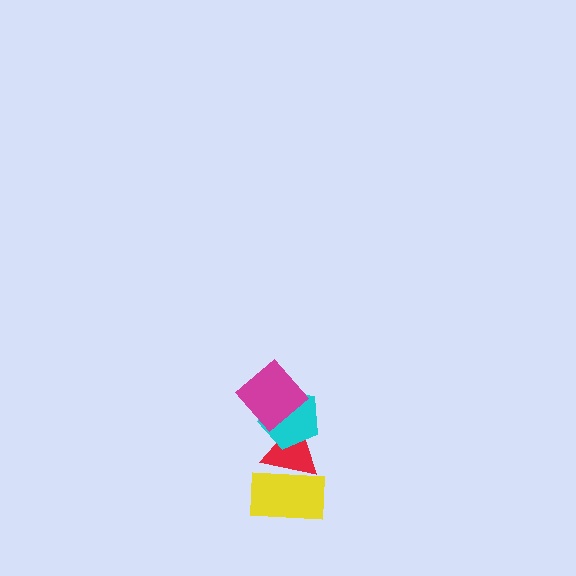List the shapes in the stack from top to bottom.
From top to bottom: the magenta diamond, the cyan pentagon, the red triangle, the yellow rectangle.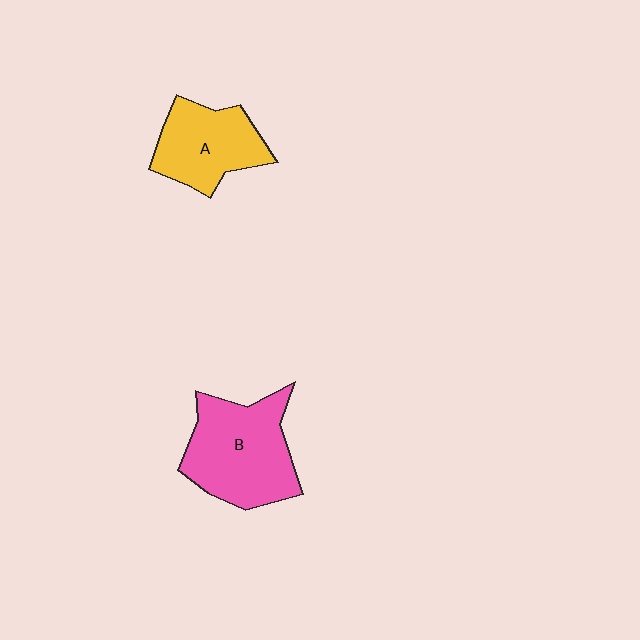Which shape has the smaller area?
Shape A (yellow).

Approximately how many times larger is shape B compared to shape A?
Approximately 1.4 times.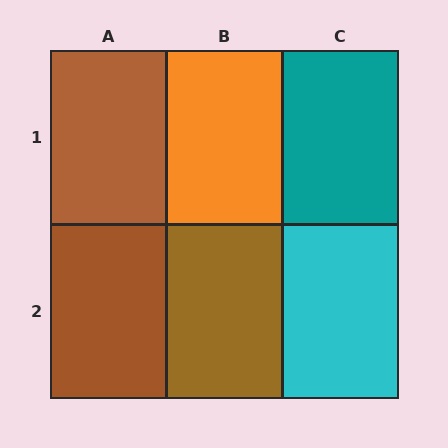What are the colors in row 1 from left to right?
Brown, orange, teal.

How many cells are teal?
1 cell is teal.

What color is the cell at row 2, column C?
Cyan.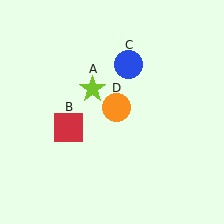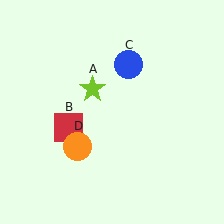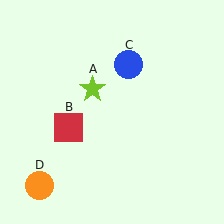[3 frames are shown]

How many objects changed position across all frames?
1 object changed position: orange circle (object D).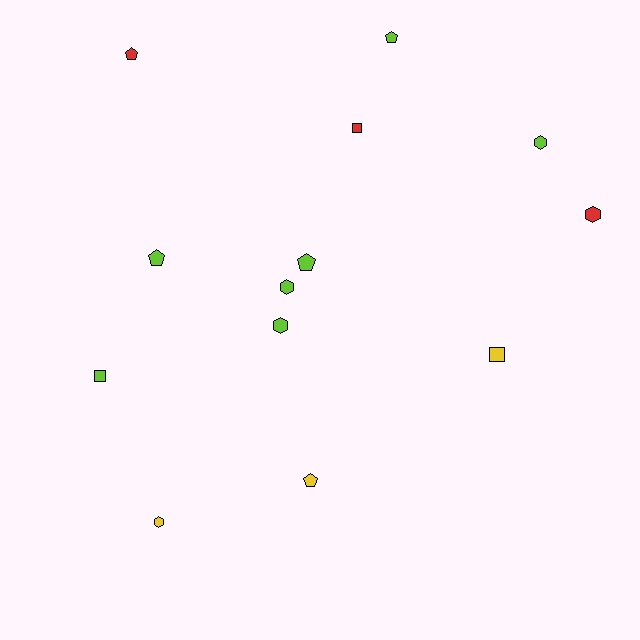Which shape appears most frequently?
Pentagon, with 5 objects.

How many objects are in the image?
There are 13 objects.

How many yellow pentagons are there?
There is 1 yellow pentagon.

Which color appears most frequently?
Lime, with 7 objects.